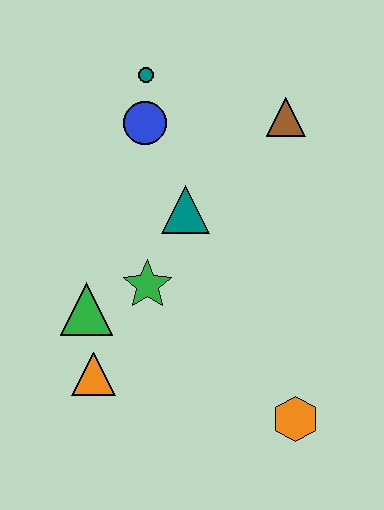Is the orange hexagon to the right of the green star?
Yes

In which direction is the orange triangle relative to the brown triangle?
The orange triangle is below the brown triangle.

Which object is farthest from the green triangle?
The brown triangle is farthest from the green triangle.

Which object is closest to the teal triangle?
The green star is closest to the teal triangle.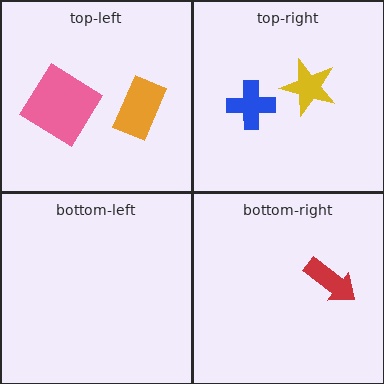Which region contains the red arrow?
The bottom-right region.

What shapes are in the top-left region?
The pink diamond, the orange rectangle.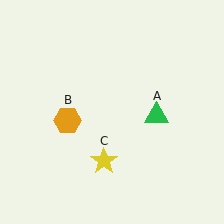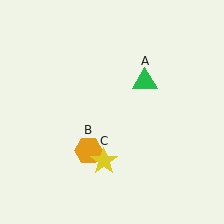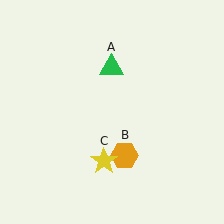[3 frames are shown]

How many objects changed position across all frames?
2 objects changed position: green triangle (object A), orange hexagon (object B).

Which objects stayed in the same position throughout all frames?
Yellow star (object C) remained stationary.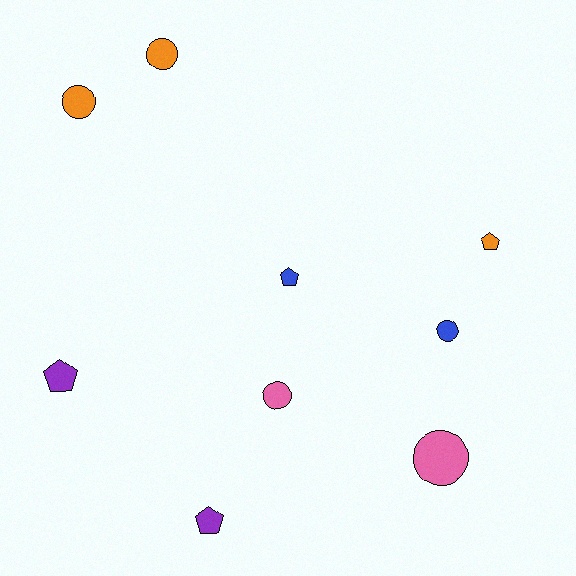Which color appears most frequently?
Orange, with 3 objects.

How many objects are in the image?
There are 9 objects.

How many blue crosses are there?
There are no blue crosses.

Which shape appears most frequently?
Circle, with 5 objects.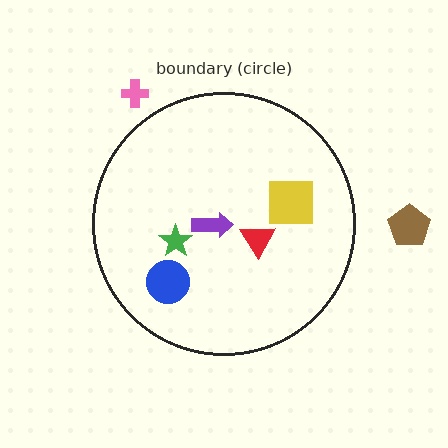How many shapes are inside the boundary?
5 inside, 2 outside.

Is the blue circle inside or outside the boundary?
Inside.